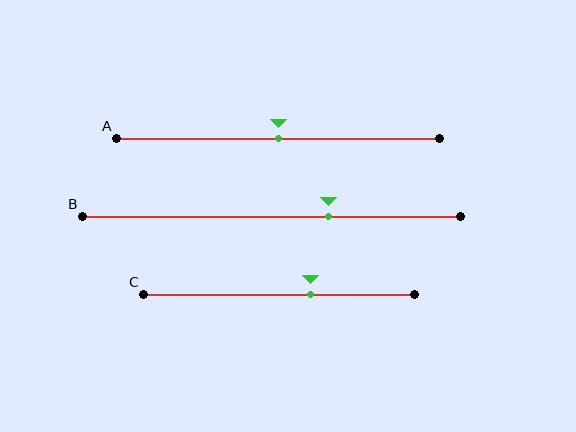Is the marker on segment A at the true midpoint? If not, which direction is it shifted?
Yes, the marker on segment A is at the true midpoint.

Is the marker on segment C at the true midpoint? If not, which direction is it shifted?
No, the marker on segment C is shifted to the right by about 11% of the segment length.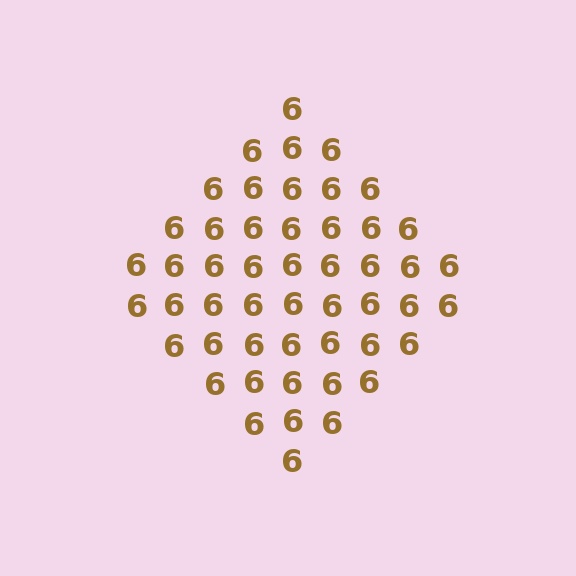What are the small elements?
The small elements are digit 6's.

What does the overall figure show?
The overall figure shows a diamond.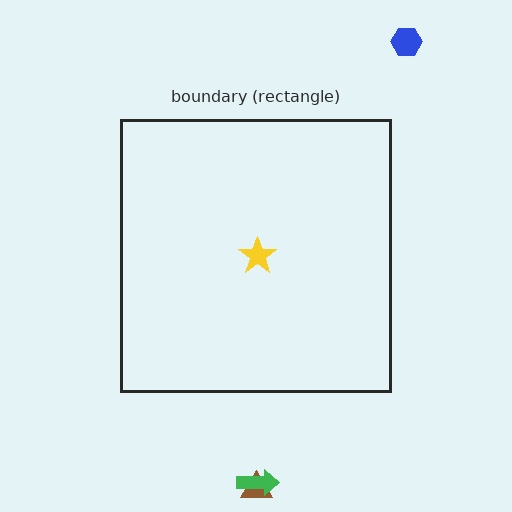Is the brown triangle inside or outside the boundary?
Outside.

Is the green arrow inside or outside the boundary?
Outside.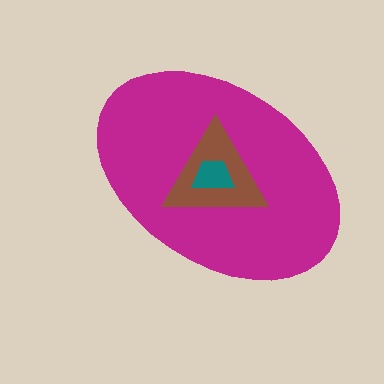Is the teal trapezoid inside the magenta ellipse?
Yes.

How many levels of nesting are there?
3.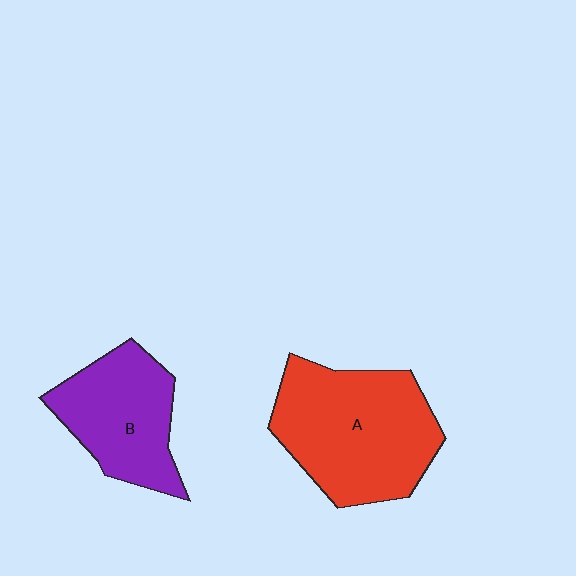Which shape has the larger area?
Shape A (red).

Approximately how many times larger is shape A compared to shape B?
Approximately 1.4 times.